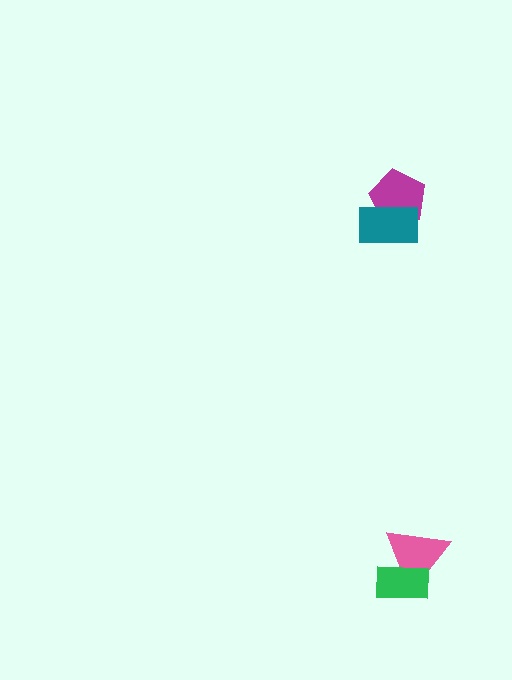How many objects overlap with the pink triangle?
1 object overlaps with the pink triangle.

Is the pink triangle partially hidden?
Yes, it is partially covered by another shape.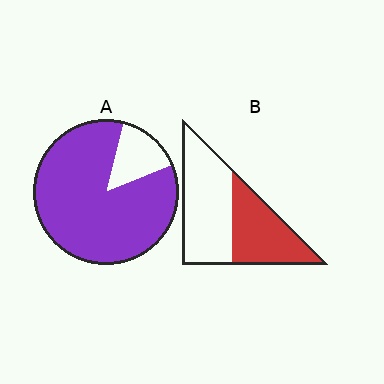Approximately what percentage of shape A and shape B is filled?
A is approximately 85% and B is approximately 45%.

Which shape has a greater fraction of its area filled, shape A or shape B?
Shape A.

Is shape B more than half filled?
No.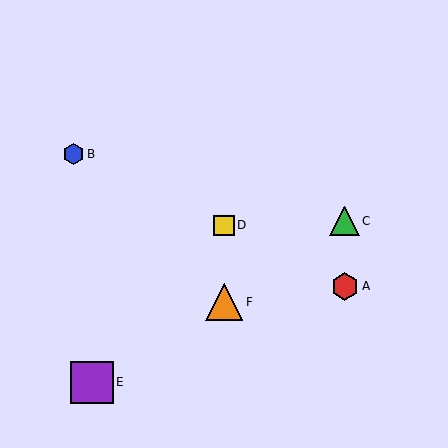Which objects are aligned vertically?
Objects D, F are aligned vertically.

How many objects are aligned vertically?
2 objects (D, F) are aligned vertically.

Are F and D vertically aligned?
Yes, both are at x≈224.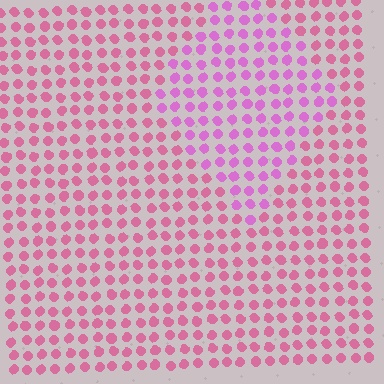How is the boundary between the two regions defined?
The boundary is defined purely by a slight shift in hue (about 30 degrees). Spacing, size, and orientation are identical on both sides.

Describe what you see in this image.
The image is filled with small pink elements in a uniform arrangement. A diamond-shaped region is visible where the elements are tinted to a slightly different hue, forming a subtle color boundary.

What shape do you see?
I see a diamond.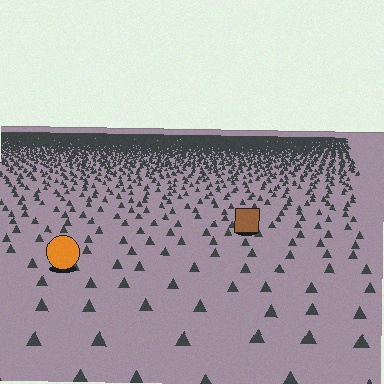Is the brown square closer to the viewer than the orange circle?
No. The orange circle is closer — you can tell from the texture gradient: the ground texture is coarser near it.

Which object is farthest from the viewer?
The brown square is farthest from the viewer. It appears smaller and the ground texture around it is denser.